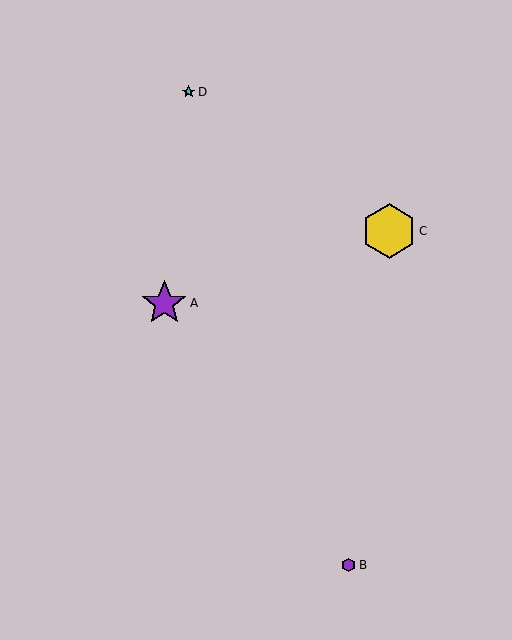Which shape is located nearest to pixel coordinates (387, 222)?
The yellow hexagon (labeled C) at (389, 231) is nearest to that location.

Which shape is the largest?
The yellow hexagon (labeled C) is the largest.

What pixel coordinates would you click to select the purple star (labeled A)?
Click at (164, 303) to select the purple star A.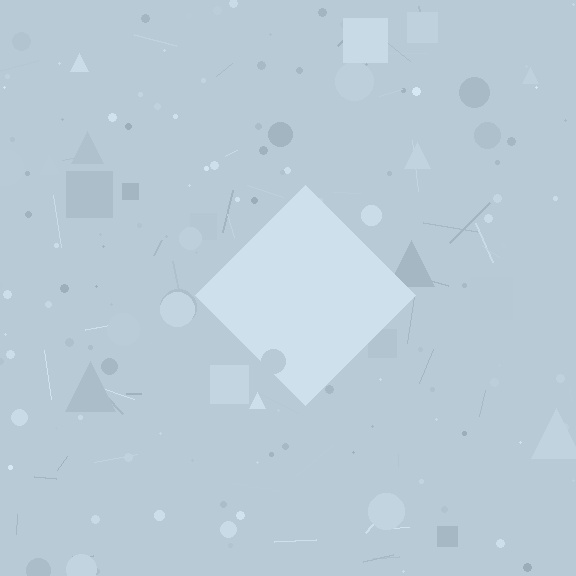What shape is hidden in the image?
A diamond is hidden in the image.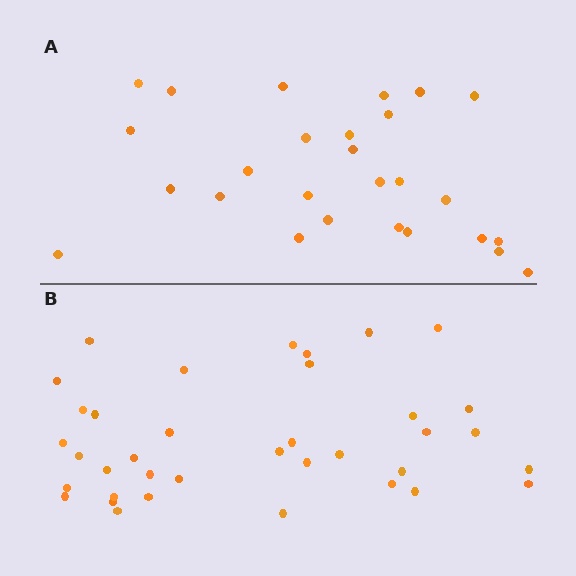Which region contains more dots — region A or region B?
Region B (the bottom region) has more dots.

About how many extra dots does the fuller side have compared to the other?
Region B has roughly 10 or so more dots than region A.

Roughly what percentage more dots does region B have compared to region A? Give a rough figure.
About 35% more.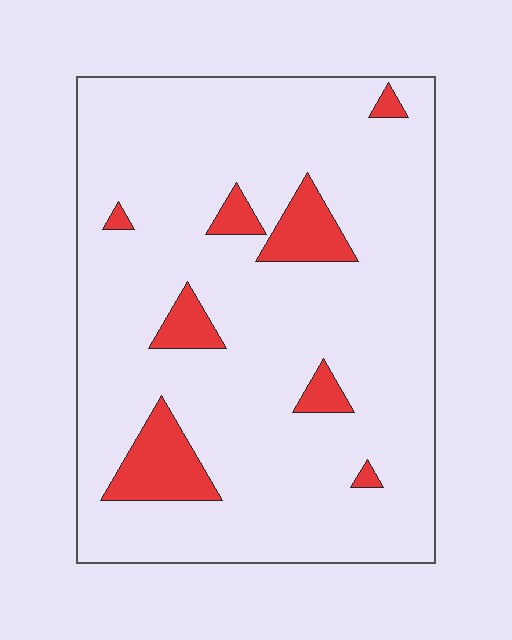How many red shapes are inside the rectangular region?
8.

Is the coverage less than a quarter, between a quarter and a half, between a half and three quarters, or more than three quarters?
Less than a quarter.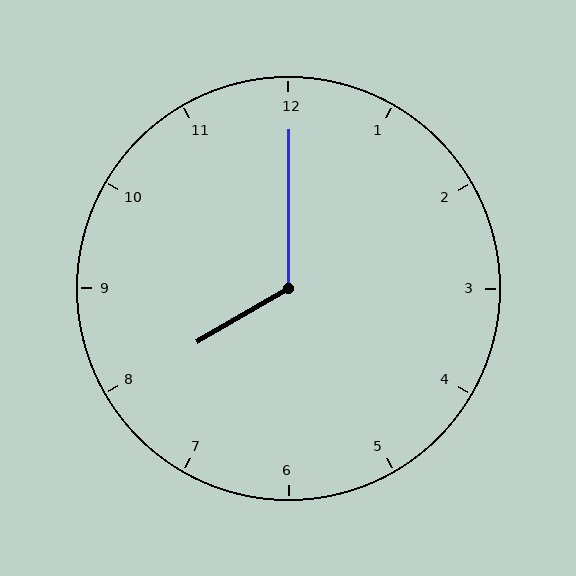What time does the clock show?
8:00.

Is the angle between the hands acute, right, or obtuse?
It is obtuse.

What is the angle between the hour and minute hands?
Approximately 120 degrees.